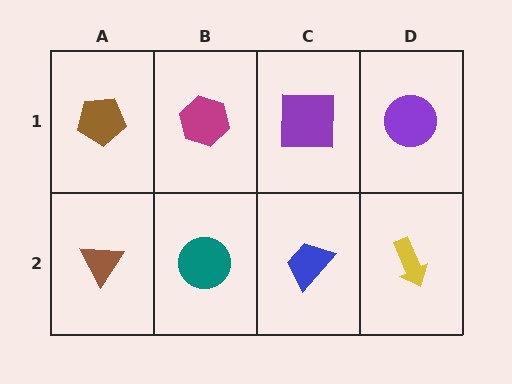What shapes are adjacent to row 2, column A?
A brown pentagon (row 1, column A), a teal circle (row 2, column B).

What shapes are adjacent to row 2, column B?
A magenta hexagon (row 1, column B), a brown triangle (row 2, column A), a blue trapezoid (row 2, column C).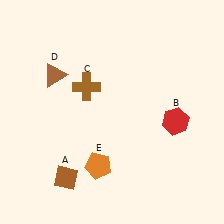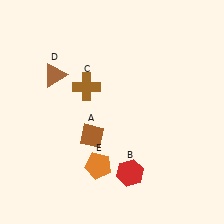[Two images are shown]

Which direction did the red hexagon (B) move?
The red hexagon (B) moved down.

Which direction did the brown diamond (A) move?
The brown diamond (A) moved up.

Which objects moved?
The objects that moved are: the brown diamond (A), the red hexagon (B).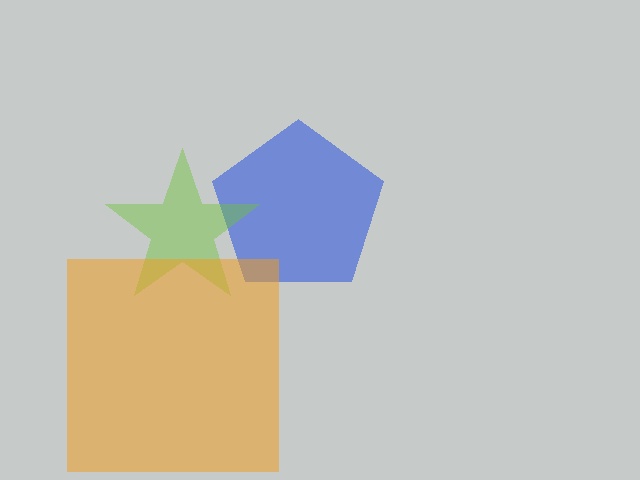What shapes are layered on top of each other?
The layered shapes are: a blue pentagon, a lime star, an orange square.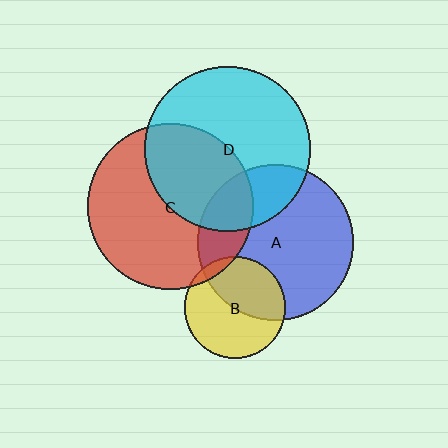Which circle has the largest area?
Circle C (red).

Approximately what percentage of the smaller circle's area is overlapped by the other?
Approximately 5%.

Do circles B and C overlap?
Yes.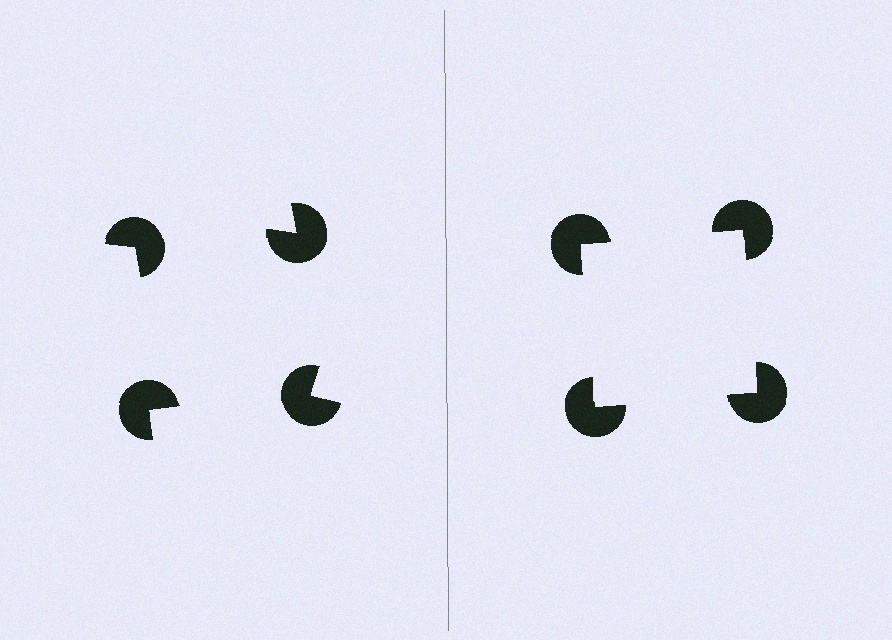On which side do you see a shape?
An illusory square appears on the right side. On the left side the wedge cuts are rotated, so no coherent shape forms.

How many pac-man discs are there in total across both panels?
8 — 4 on each side.